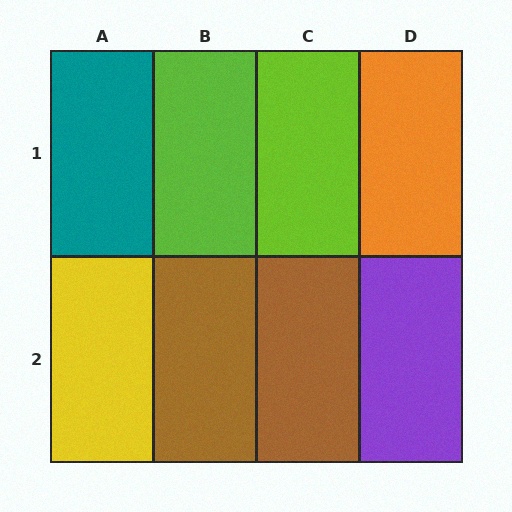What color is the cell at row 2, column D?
Purple.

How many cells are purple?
1 cell is purple.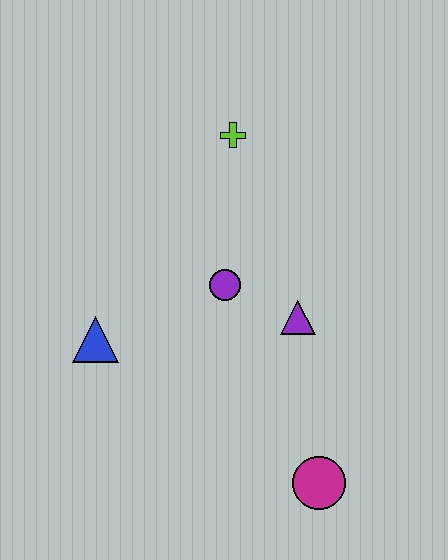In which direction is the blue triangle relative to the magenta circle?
The blue triangle is to the left of the magenta circle.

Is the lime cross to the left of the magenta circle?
Yes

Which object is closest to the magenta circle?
The purple triangle is closest to the magenta circle.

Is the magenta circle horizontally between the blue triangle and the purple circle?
No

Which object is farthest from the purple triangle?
The blue triangle is farthest from the purple triangle.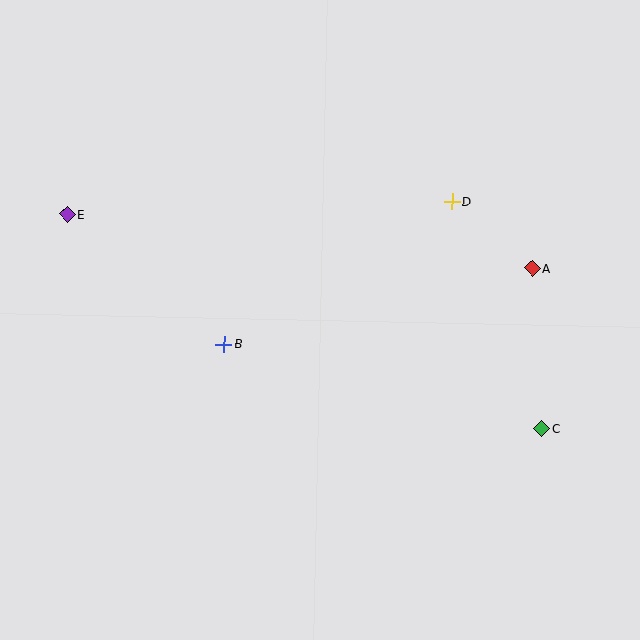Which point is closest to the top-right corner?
Point D is closest to the top-right corner.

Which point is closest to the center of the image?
Point B at (224, 344) is closest to the center.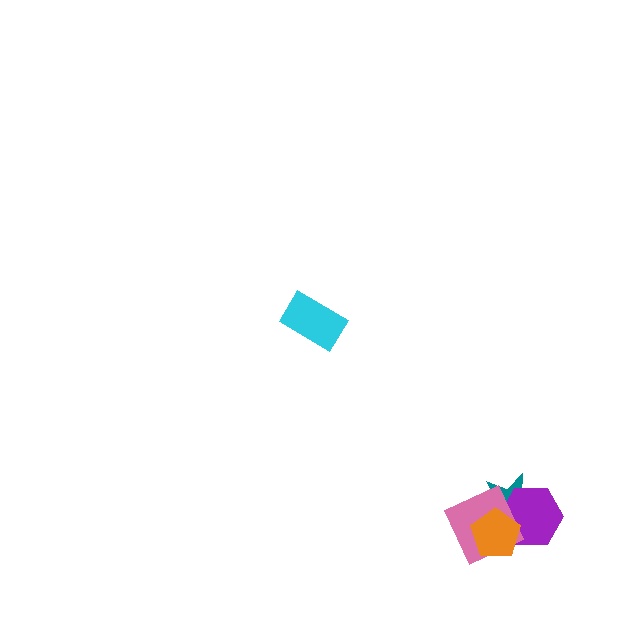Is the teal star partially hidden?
Yes, it is partially covered by another shape.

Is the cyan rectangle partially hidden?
No, no other shape covers it.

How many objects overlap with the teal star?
3 objects overlap with the teal star.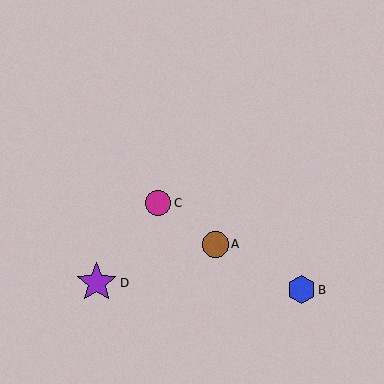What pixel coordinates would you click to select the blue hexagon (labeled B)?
Click at (301, 290) to select the blue hexagon B.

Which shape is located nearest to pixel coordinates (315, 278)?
The blue hexagon (labeled B) at (301, 290) is nearest to that location.